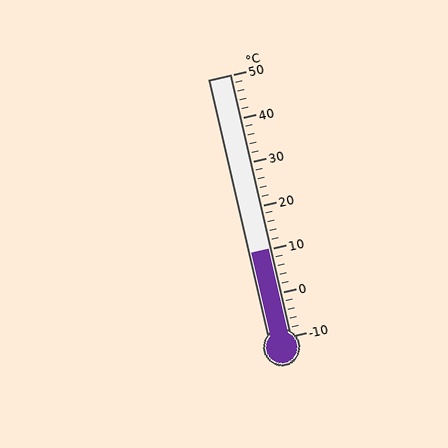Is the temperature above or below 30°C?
The temperature is below 30°C.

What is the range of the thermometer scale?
The thermometer scale ranges from -10°C to 50°C.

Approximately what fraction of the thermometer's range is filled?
The thermometer is filled to approximately 35% of its range.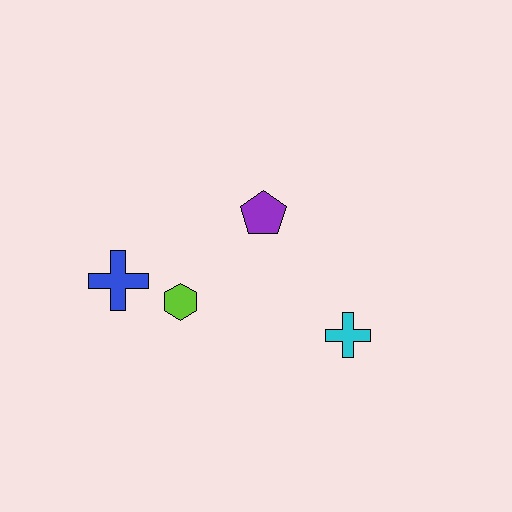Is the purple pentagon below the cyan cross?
No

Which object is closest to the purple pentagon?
The lime hexagon is closest to the purple pentagon.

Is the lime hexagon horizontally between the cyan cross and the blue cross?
Yes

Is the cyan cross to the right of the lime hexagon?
Yes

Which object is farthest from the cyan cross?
The blue cross is farthest from the cyan cross.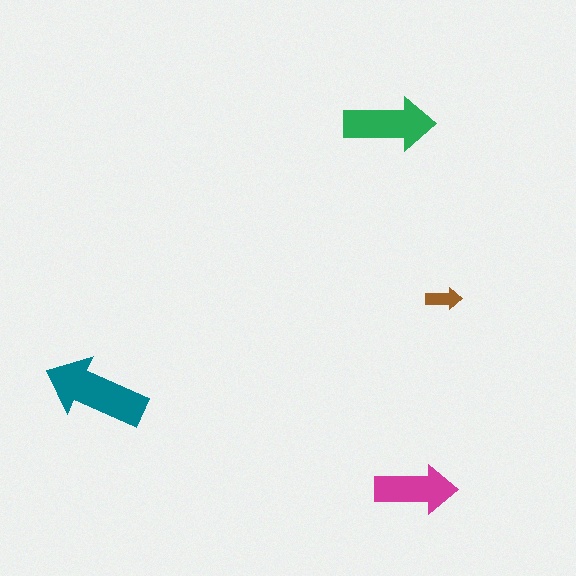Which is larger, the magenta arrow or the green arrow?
The green one.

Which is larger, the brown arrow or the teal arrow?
The teal one.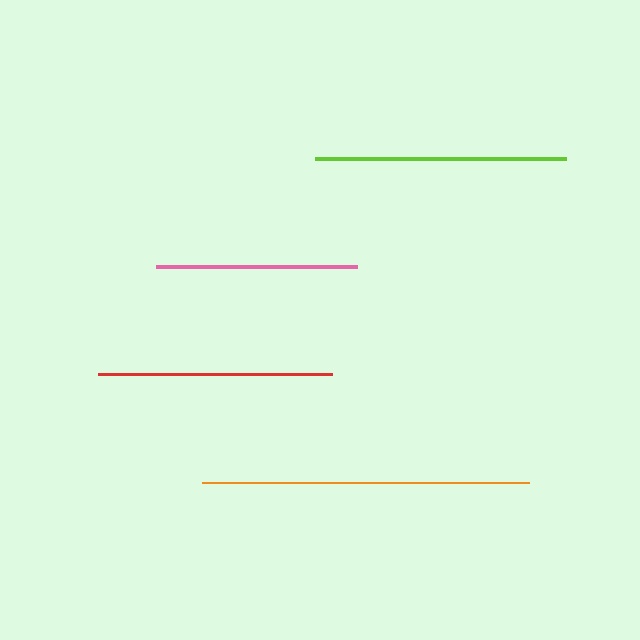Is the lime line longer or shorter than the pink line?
The lime line is longer than the pink line.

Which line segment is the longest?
The orange line is the longest at approximately 327 pixels.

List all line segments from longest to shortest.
From longest to shortest: orange, lime, red, pink.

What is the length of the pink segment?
The pink segment is approximately 201 pixels long.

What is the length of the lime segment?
The lime segment is approximately 251 pixels long.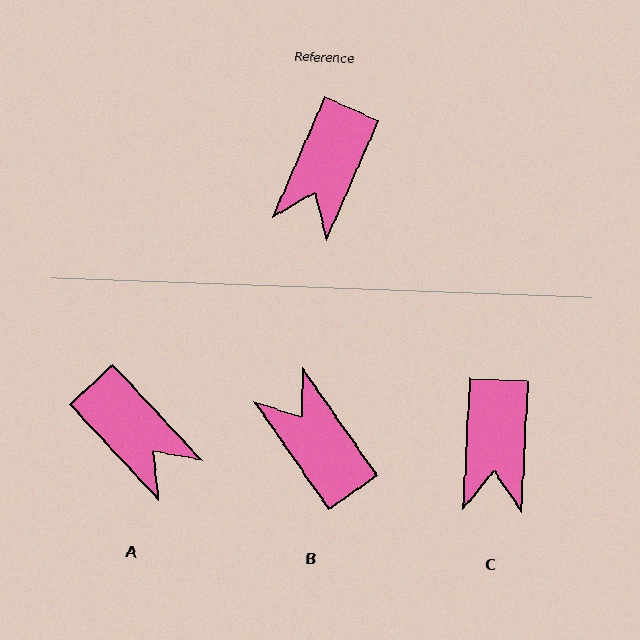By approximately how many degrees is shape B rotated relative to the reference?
Approximately 122 degrees clockwise.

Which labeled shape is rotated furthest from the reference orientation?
B, about 122 degrees away.